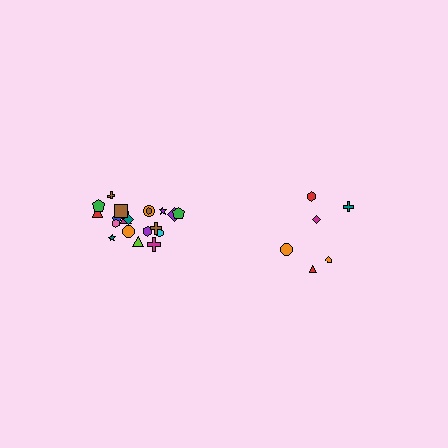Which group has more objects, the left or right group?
The left group.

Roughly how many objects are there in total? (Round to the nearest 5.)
Roughly 30 objects in total.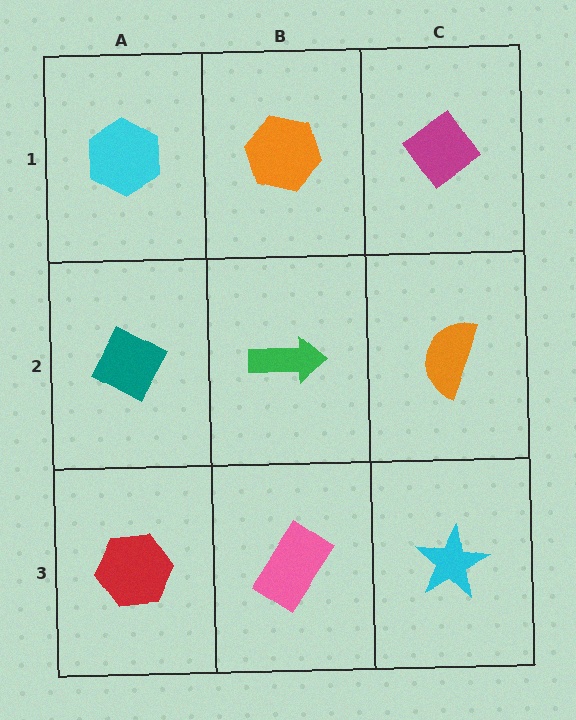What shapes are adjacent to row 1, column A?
A teal diamond (row 2, column A), an orange hexagon (row 1, column B).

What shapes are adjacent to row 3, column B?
A green arrow (row 2, column B), a red hexagon (row 3, column A), a cyan star (row 3, column C).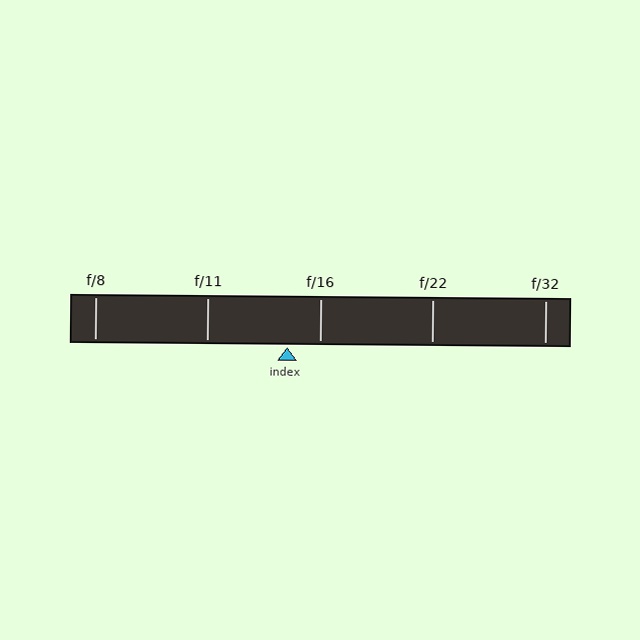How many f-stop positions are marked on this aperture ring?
There are 5 f-stop positions marked.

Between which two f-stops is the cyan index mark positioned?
The index mark is between f/11 and f/16.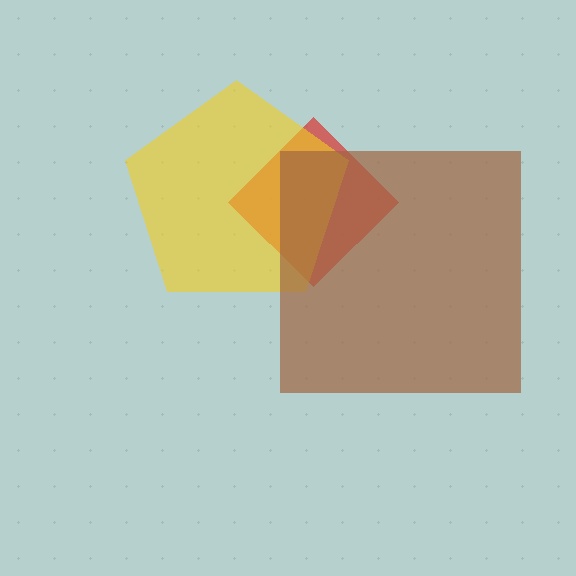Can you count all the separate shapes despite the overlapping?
Yes, there are 3 separate shapes.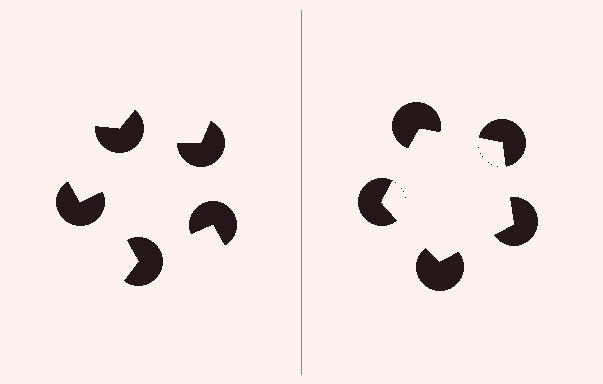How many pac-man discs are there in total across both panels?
10 — 5 on each side.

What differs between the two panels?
The pac-man discs are positioned identically on both sides; only the wedge orientations differ. On the right they align to a pentagon; on the left they are misaligned.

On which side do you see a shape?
An illusory pentagon appears on the right side. On the left side the wedge cuts are rotated, so no coherent shape forms.